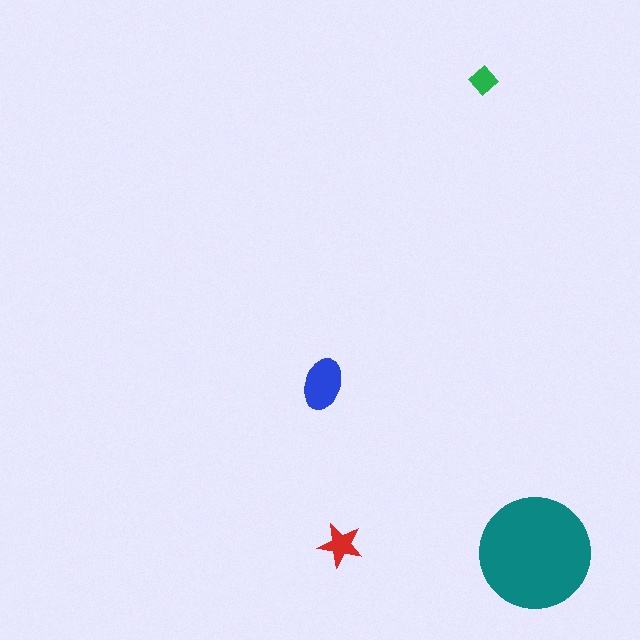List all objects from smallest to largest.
The green diamond, the red star, the blue ellipse, the teal circle.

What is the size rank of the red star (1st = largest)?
3rd.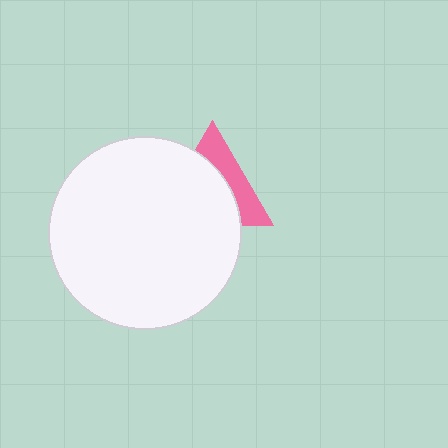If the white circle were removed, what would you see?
You would see the complete pink triangle.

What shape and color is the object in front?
The object in front is a white circle.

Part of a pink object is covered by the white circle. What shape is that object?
It is a triangle.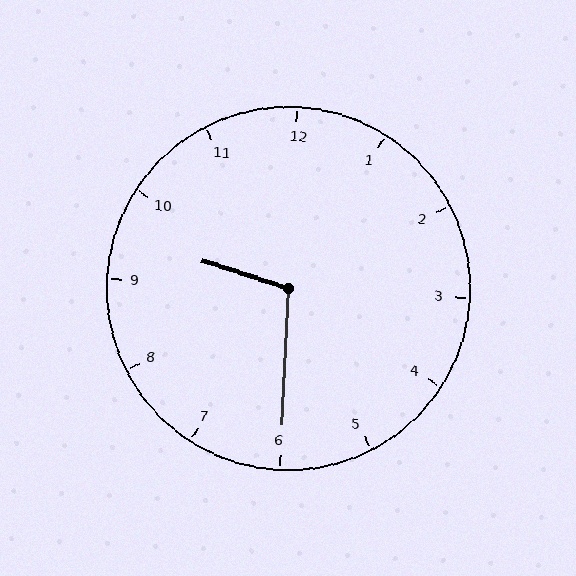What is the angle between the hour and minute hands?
Approximately 105 degrees.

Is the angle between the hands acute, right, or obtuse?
It is obtuse.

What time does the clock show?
9:30.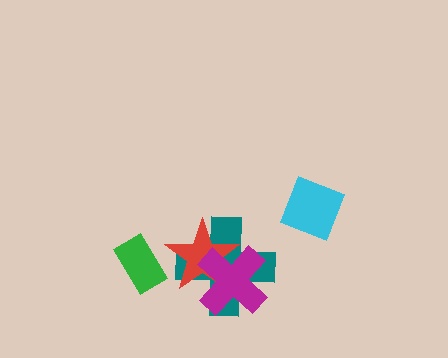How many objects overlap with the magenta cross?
2 objects overlap with the magenta cross.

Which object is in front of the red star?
The magenta cross is in front of the red star.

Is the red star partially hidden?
Yes, it is partially covered by another shape.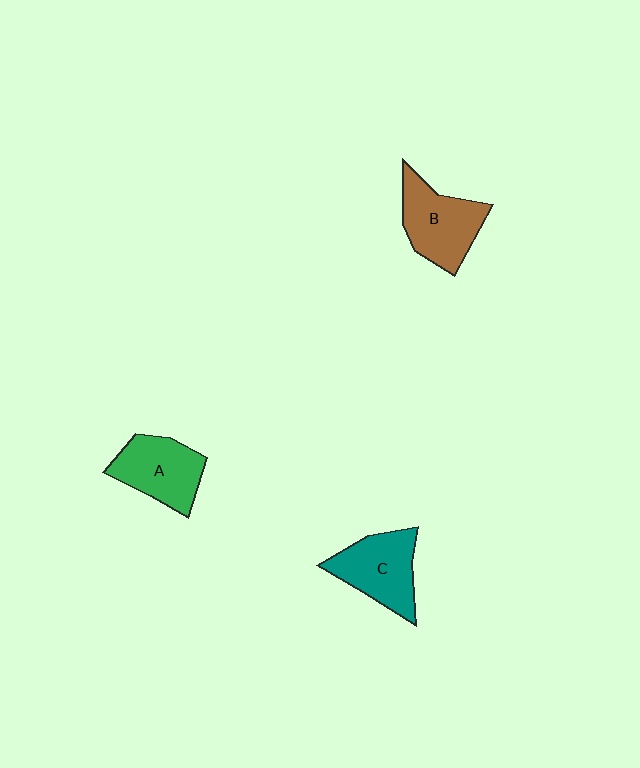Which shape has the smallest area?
Shape A (green).